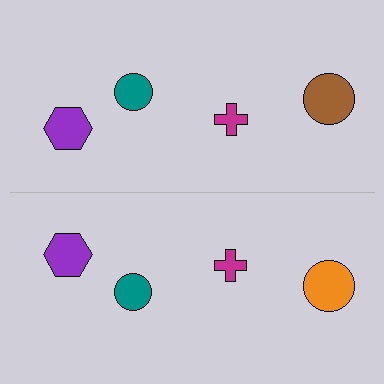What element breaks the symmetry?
The orange circle on the bottom side breaks the symmetry — its mirror counterpart is brown.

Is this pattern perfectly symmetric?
No, the pattern is not perfectly symmetric. The orange circle on the bottom side breaks the symmetry — its mirror counterpart is brown.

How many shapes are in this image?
There are 8 shapes in this image.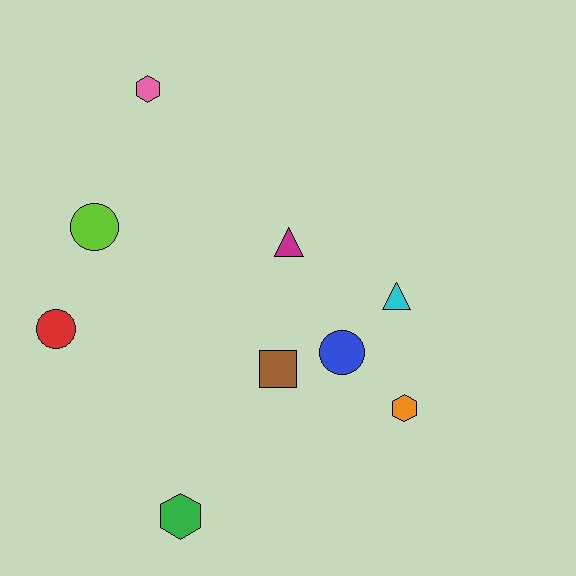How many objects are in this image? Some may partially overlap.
There are 9 objects.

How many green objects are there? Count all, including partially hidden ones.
There is 1 green object.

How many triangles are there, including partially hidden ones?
There are 2 triangles.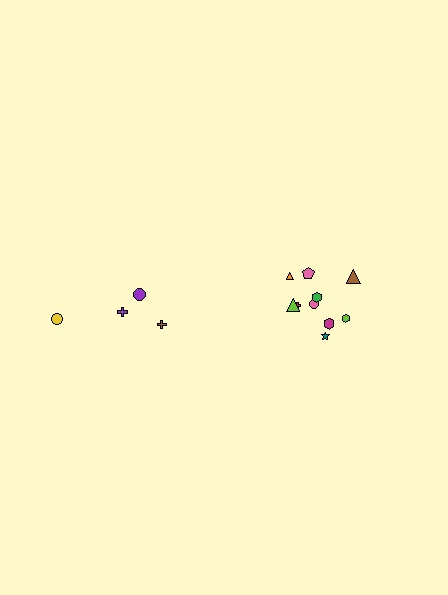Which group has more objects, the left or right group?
The right group.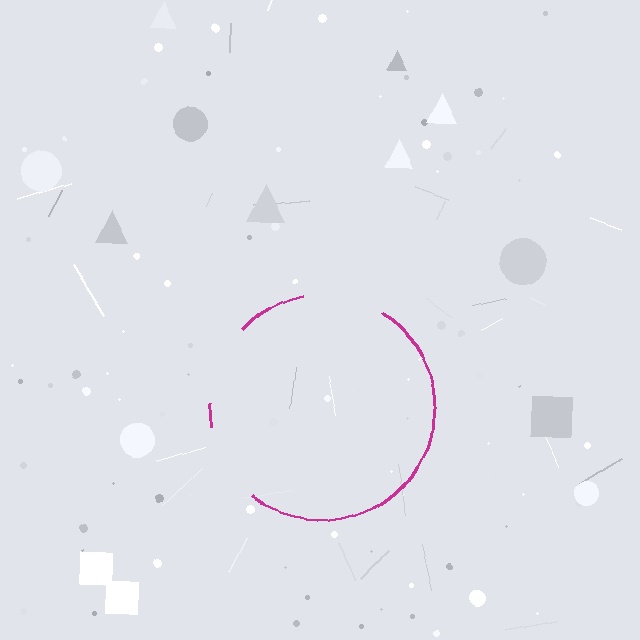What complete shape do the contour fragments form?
The contour fragments form a circle.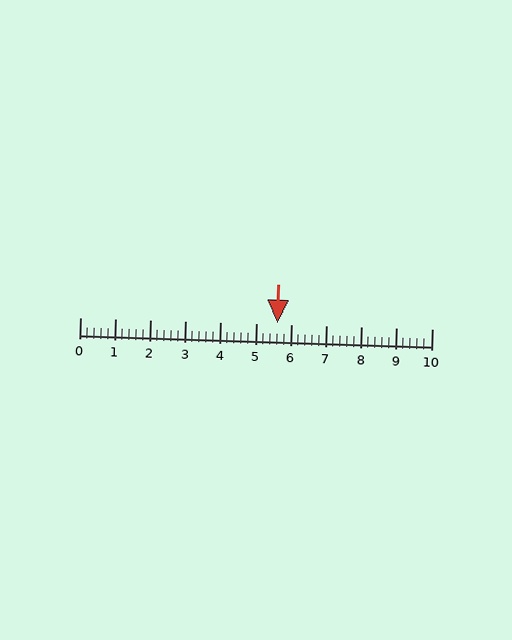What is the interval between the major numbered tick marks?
The major tick marks are spaced 1 units apart.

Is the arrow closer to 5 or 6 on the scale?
The arrow is closer to 6.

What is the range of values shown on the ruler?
The ruler shows values from 0 to 10.